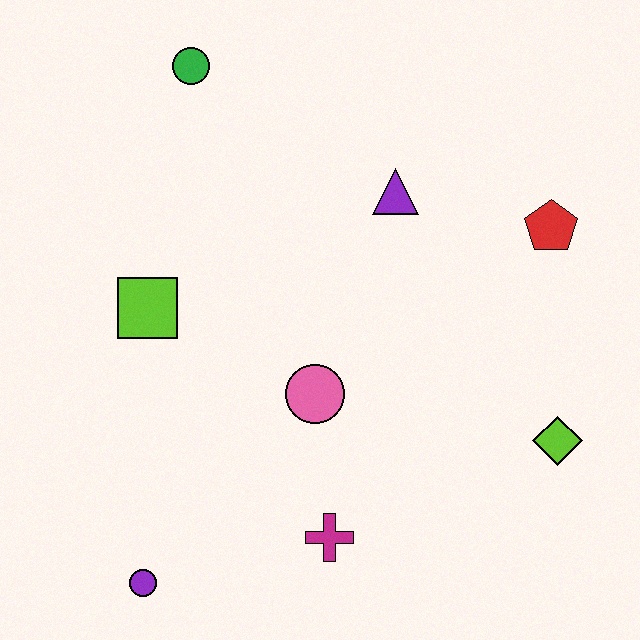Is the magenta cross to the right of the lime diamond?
No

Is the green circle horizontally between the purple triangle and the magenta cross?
No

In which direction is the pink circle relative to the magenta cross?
The pink circle is above the magenta cross.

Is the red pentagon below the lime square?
No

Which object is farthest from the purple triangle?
The purple circle is farthest from the purple triangle.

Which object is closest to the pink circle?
The magenta cross is closest to the pink circle.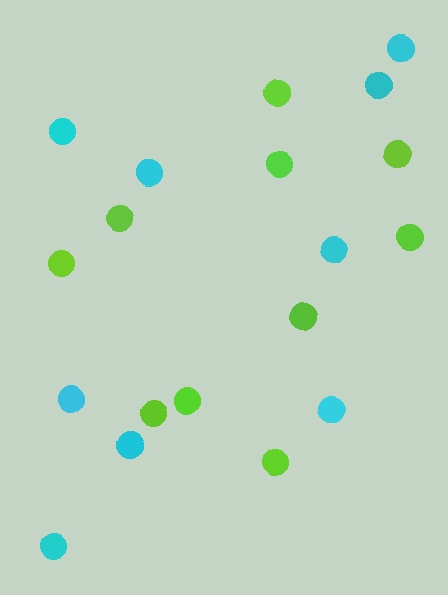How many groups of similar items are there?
There are 2 groups: one group of lime circles (10) and one group of cyan circles (9).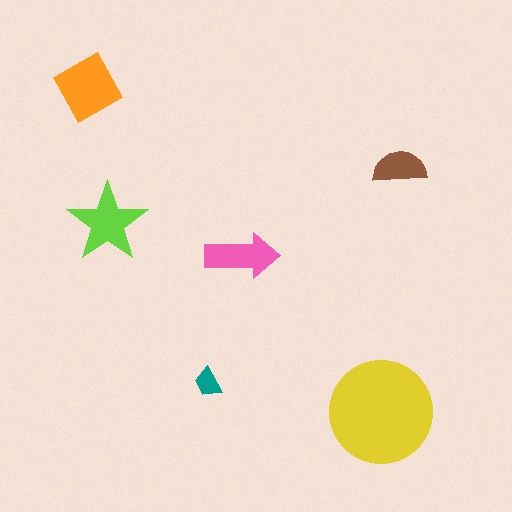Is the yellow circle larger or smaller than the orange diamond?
Larger.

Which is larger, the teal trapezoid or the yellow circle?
The yellow circle.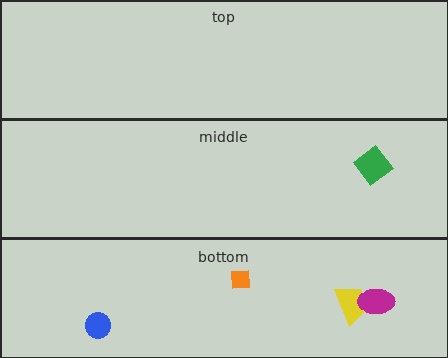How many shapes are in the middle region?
1.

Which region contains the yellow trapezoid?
The bottom region.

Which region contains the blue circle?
The bottom region.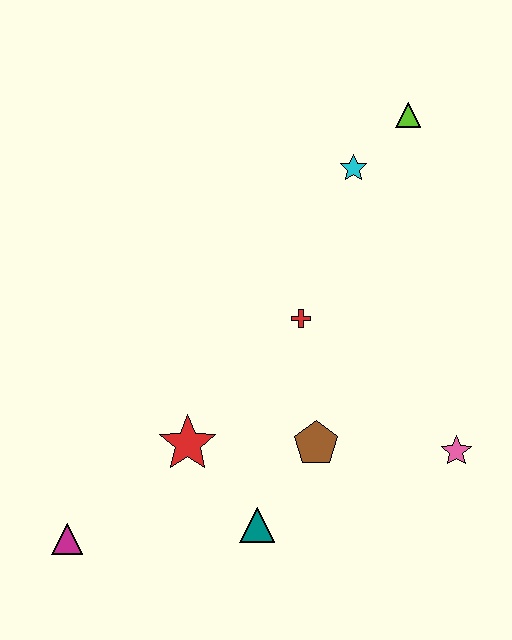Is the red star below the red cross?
Yes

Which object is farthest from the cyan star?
The magenta triangle is farthest from the cyan star.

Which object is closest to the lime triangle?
The cyan star is closest to the lime triangle.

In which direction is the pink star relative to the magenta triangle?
The pink star is to the right of the magenta triangle.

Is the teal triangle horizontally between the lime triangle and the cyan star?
No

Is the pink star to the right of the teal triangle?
Yes